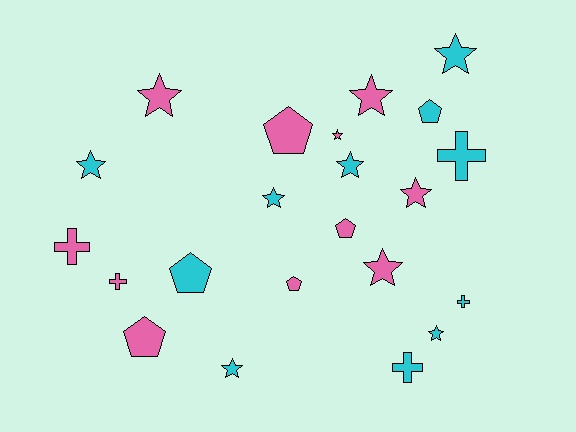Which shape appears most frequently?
Star, with 11 objects.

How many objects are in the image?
There are 22 objects.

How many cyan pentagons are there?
There are 2 cyan pentagons.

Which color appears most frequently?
Pink, with 11 objects.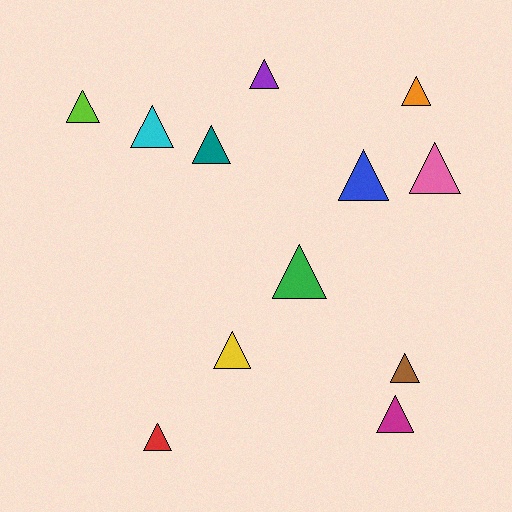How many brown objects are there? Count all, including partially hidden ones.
There is 1 brown object.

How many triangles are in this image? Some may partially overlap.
There are 12 triangles.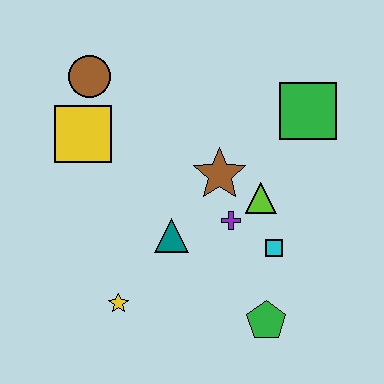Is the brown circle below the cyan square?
No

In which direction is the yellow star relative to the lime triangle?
The yellow star is to the left of the lime triangle.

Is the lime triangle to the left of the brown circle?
No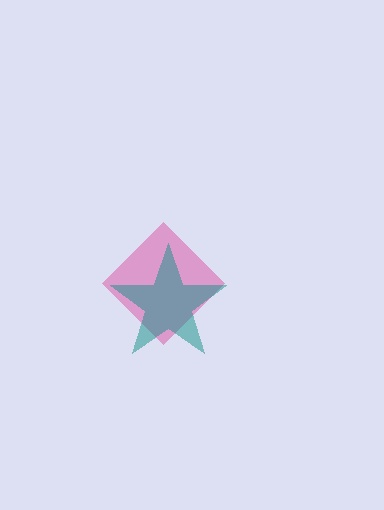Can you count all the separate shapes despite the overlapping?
Yes, there are 2 separate shapes.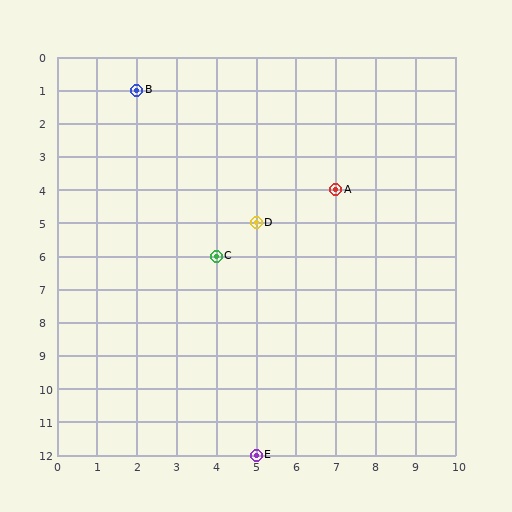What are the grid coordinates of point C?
Point C is at grid coordinates (4, 6).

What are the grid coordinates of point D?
Point D is at grid coordinates (5, 5).